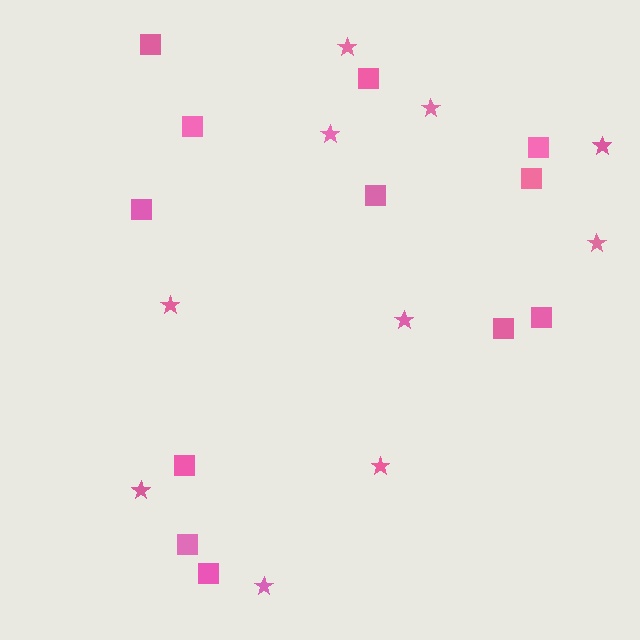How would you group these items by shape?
There are 2 groups: one group of stars (10) and one group of squares (12).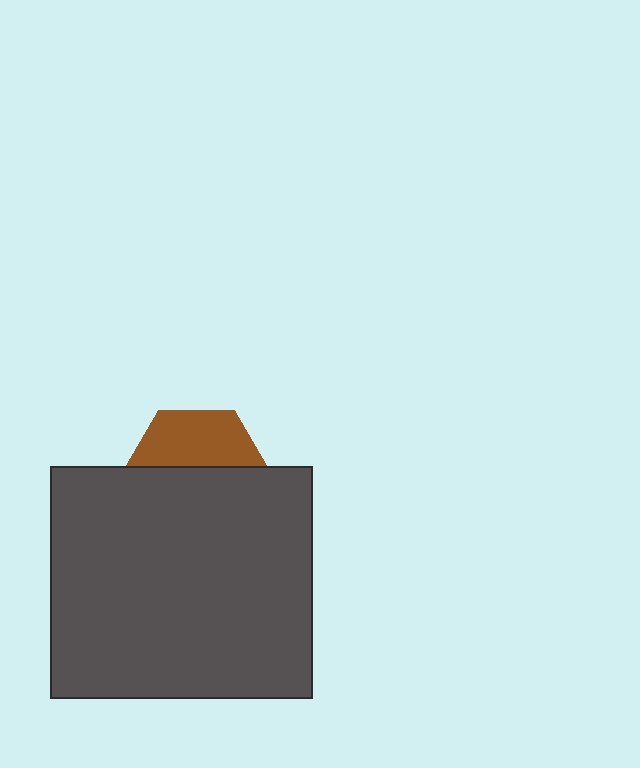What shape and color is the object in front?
The object in front is a dark gray rectangle.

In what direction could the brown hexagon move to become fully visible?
The brown hexagon could move up. That would shift it out from behind the dark gray rectangle entirely.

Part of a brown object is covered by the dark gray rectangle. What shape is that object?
It is a hexagon.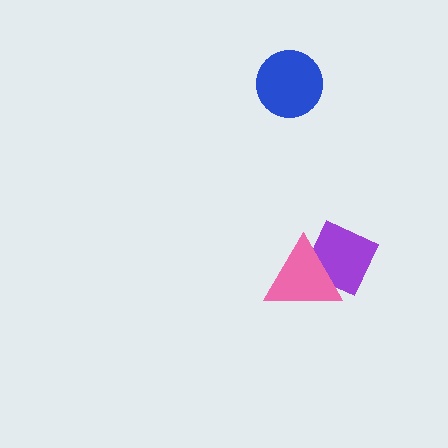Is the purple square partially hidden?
Yes, it is partially covered by another shape.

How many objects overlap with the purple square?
1 object overlaps with the purple square.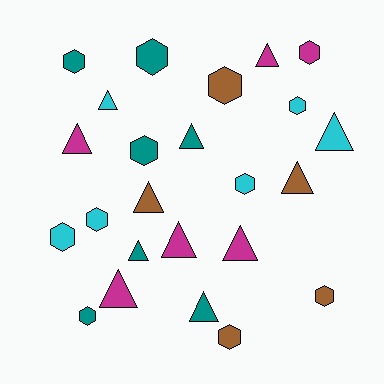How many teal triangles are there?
There are 3 teal triangles.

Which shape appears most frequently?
Triangle, with 12 objects.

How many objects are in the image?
There are 24 objects.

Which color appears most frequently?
Teal, with 7 objects.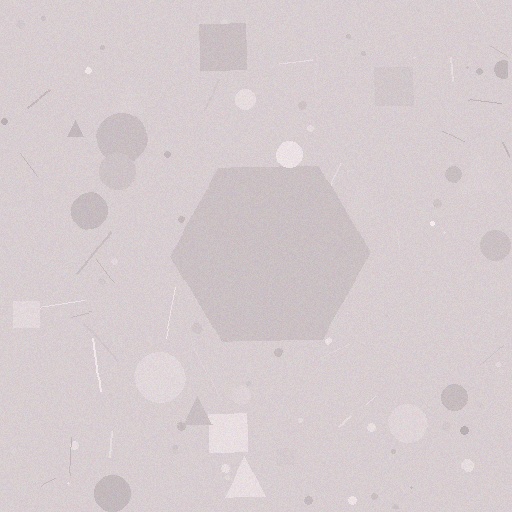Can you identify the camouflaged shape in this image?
The camouflaged shape is a hexagon.